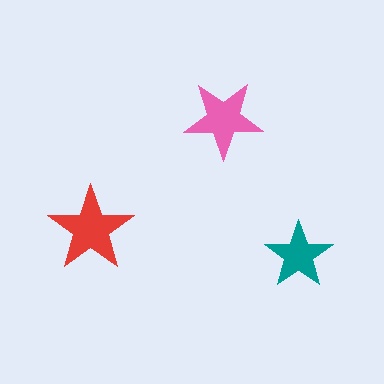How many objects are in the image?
There are 3 objects in the image.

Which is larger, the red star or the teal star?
The red one.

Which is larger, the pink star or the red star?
The red one.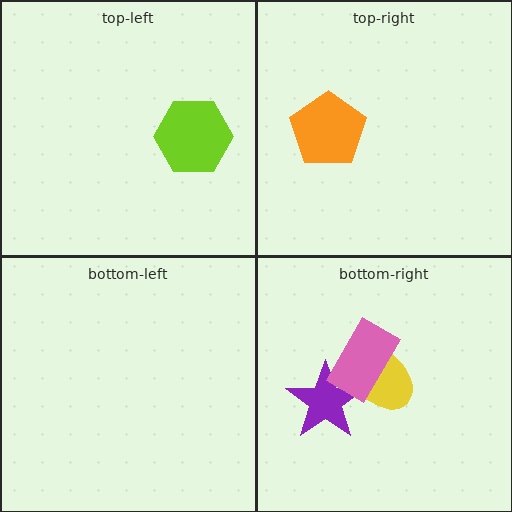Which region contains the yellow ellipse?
The bottom-right region.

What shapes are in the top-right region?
The orange pentagon.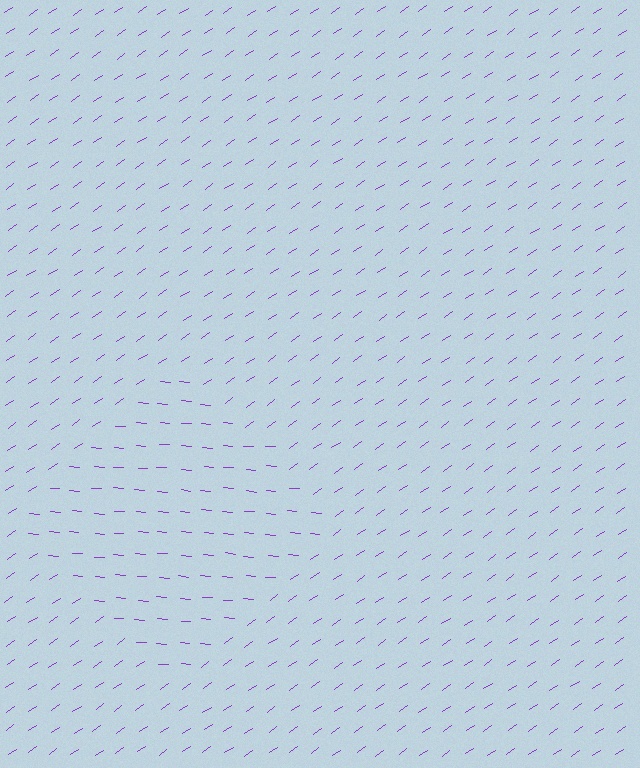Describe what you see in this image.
The image is filled with small purple line segments. A diamond region in the image has lines oriented differently from the surrounding lines, creating a visible texture boundary.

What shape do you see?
I see a diamond.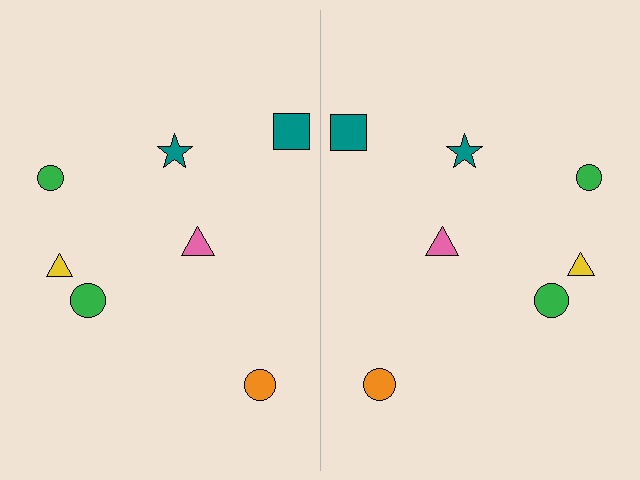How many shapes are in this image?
There are 14 shapes in this image.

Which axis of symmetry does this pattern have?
The pattern has a vertical axis of symmetry running through the center of the image.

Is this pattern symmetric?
Yes, this pattern has bilateral (reflection) symmetry.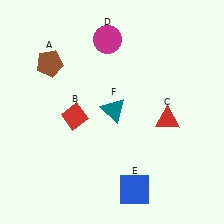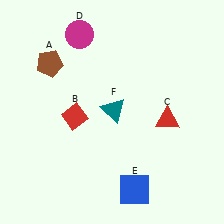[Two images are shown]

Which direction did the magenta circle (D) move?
The magenta circle (D) moved left.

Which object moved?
The magenta circle (D) moved left.